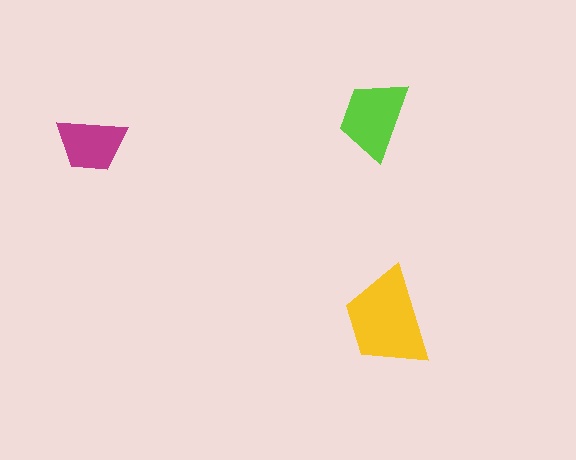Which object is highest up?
The lime trapezoid is topmost.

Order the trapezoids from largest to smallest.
the yellow one, the lime one, the magenta one.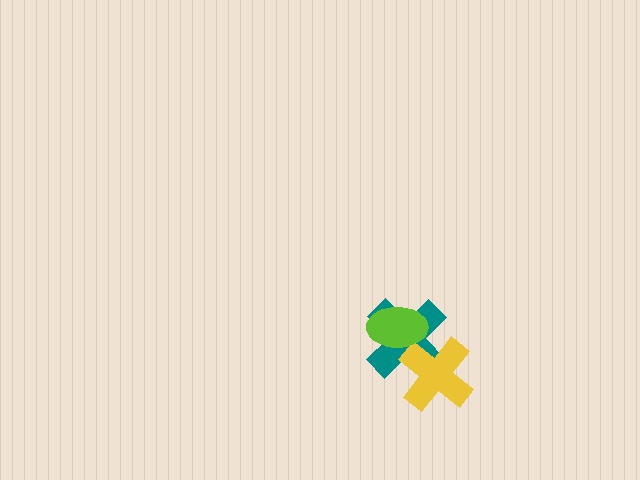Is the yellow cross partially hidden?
Yes, it is partially covered by another shape.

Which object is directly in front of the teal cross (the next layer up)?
The yellow cross is directly in front of the teal cross.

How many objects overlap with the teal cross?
2 objects overlap with the teal cross.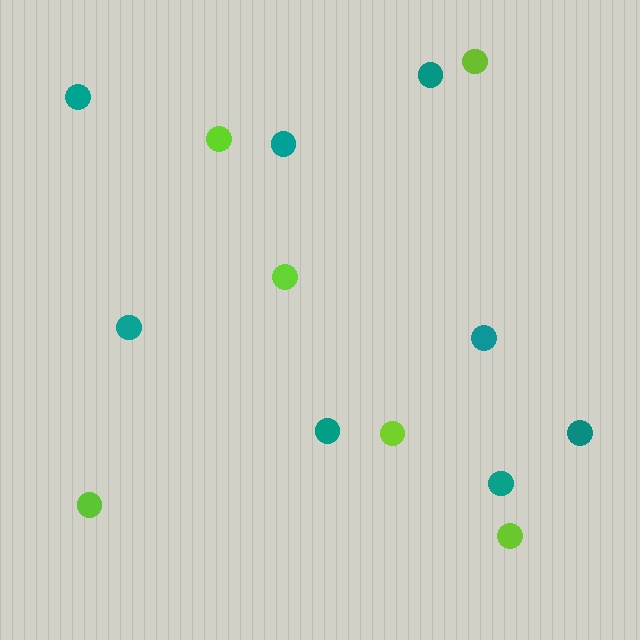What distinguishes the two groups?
There are 2 groups: one group of lime circles (6) and one group of teal circles (8).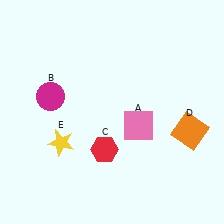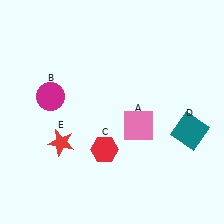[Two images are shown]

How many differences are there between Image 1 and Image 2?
There are 2 differences between the two images.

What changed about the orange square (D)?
In Image 1, D is orange. In Image 2, it changed to teal.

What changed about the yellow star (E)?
In Image 1, E is yellow. In Image 2, it changed to red.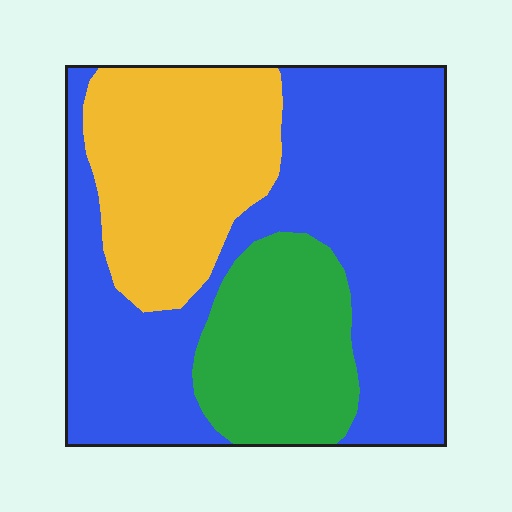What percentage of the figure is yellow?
Yellow takes up about one quarter (1/4) of the figure.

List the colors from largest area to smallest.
From largest to smallest: blue, yellow, green.